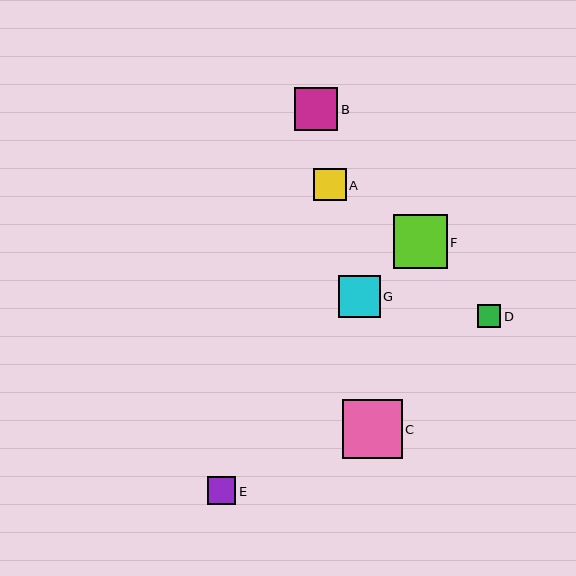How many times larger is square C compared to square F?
Square C is approximately 1.1 times the size of square F.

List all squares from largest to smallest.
From largest to smallest: C, F, B, G, A, E, D.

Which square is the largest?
Square C is the largest with a size of approximately 60 pixels.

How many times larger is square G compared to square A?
Square G is approximately 1.3 times the size of square A.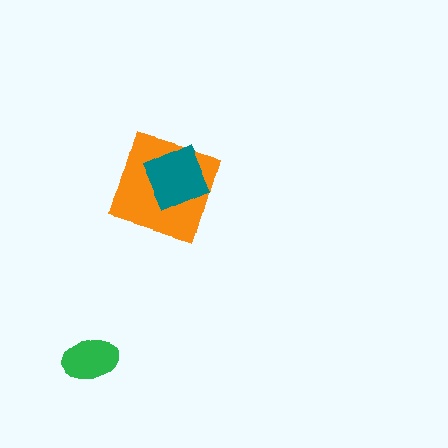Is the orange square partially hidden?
Yes, it is partially covered by another shape.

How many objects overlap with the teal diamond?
1 object overlaps with the teal diamond.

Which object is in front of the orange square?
The teal diamond is in front of the orange square.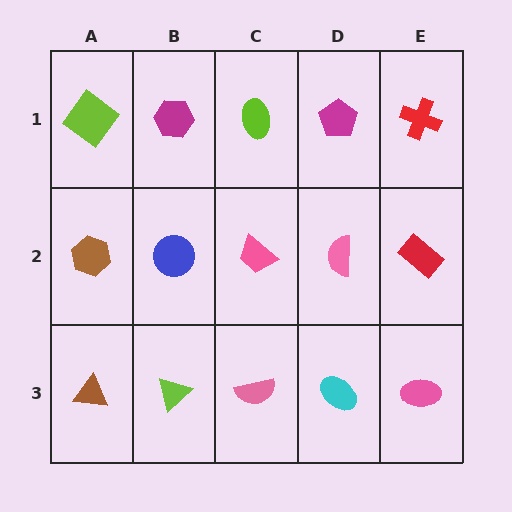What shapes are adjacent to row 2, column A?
A lime diamond (row 1, column A), a brown triangle (row 3, column A), a blue circle (row 2, column B).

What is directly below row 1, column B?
A blue circle.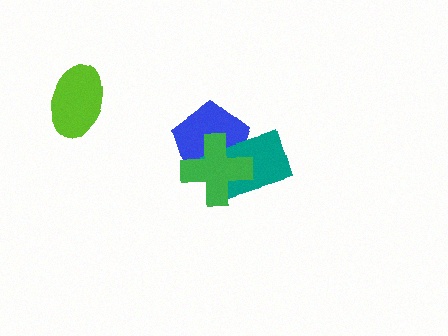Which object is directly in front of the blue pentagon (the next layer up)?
The teal rectangle is directly in front of the blue pentagon.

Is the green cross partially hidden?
No, no other shape covers it.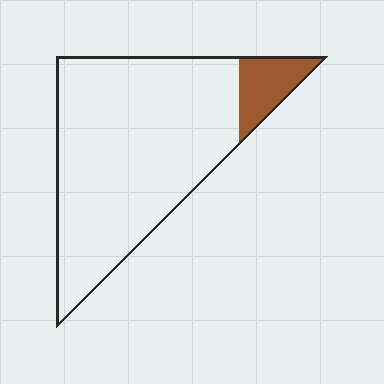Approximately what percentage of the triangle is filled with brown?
Approximately 10%.